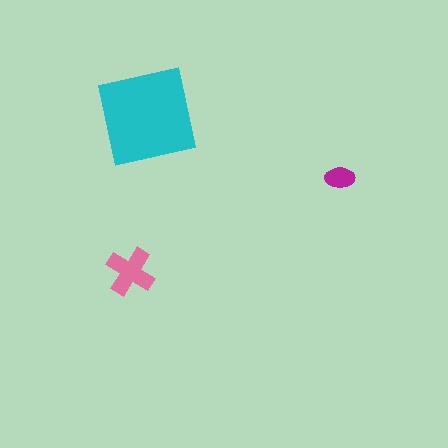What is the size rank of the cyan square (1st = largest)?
1st.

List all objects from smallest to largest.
The magenta ellipse, the pink cross, the cyan square.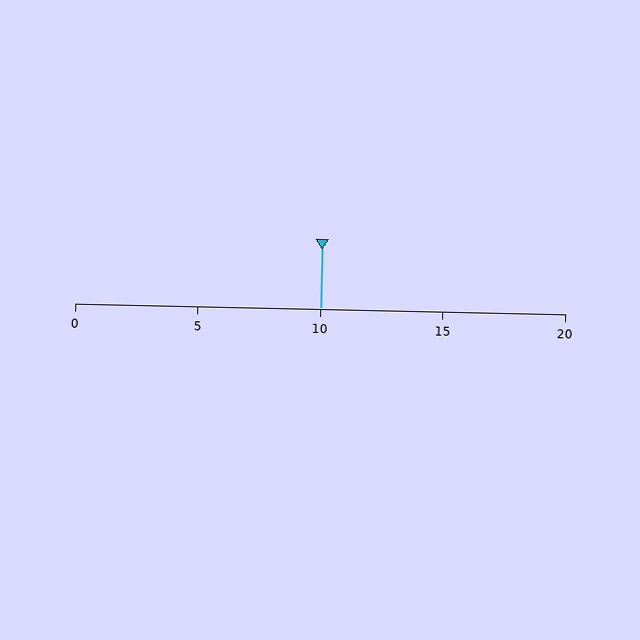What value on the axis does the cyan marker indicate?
The marker indicates approximately 10.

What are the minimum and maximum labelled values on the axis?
The axis runs from 0 to 20.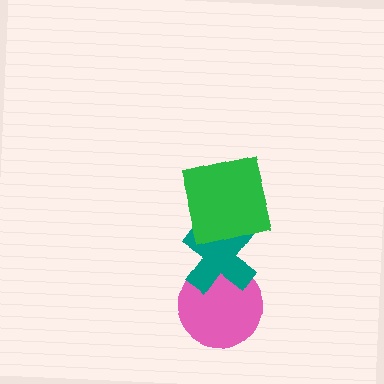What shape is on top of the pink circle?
The teal cross is on top of the pink circle.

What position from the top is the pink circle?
The pink circle is 3rd from the top.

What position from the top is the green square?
The green square is 1st from the top.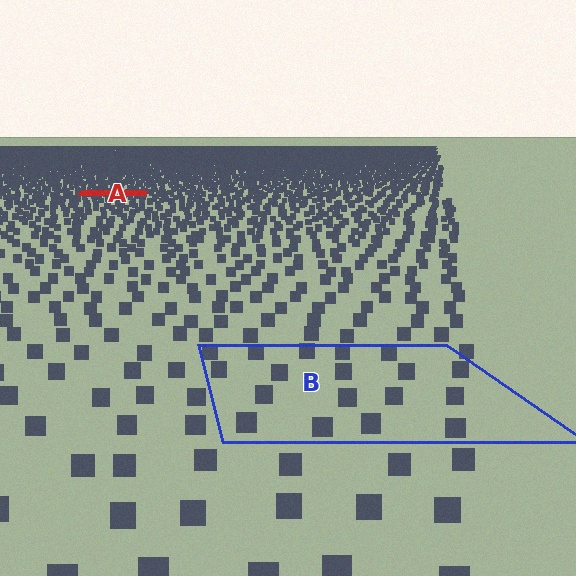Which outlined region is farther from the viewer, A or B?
Region A is farther from the viewer — the texture elements inside it appear smaller and more densely packed.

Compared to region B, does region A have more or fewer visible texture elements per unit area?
Region A has more texture elements per unit area — they are packed more densely because it is farther away.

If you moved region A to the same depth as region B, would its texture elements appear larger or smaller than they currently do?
They would appear larger. At a closer depth, the same texture elements are projected at a bigger on-screen size.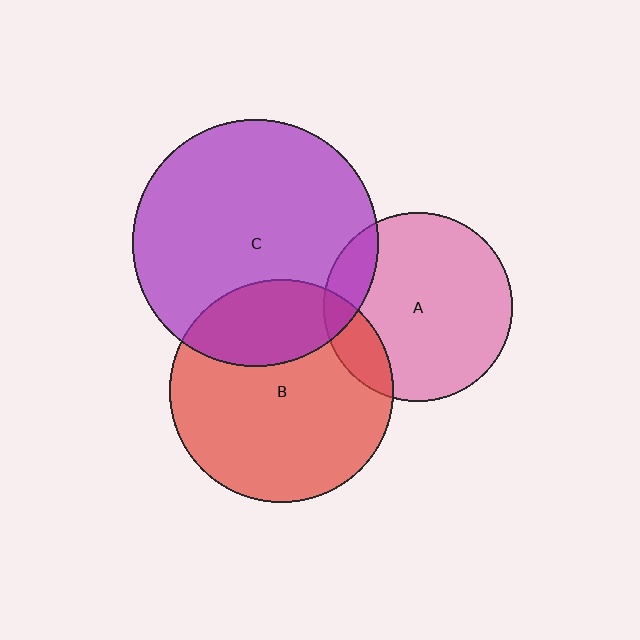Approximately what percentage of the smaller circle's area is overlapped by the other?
Approximately 25%.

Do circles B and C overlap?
Yes.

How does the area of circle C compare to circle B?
Approximately 1.2 times.